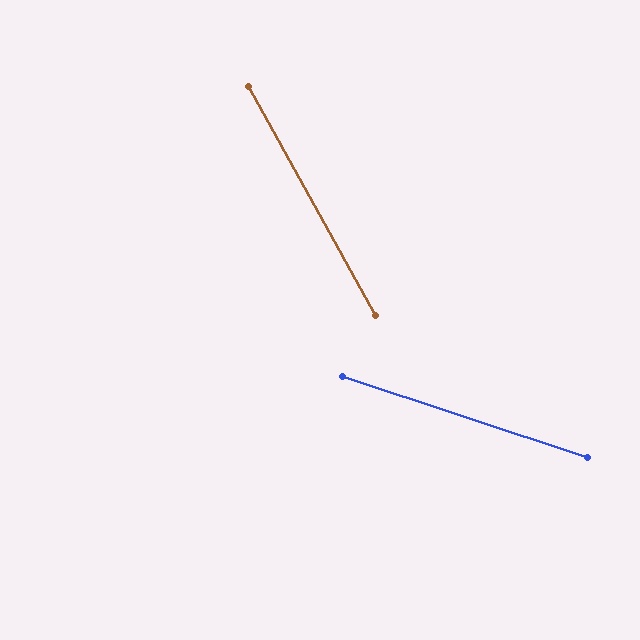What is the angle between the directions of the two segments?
Approximately 43 degrees.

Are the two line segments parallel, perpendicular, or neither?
Neither parallel nor perpendicular — they differ by about 43°.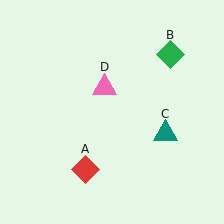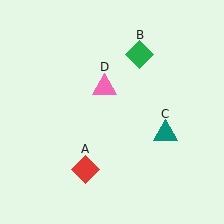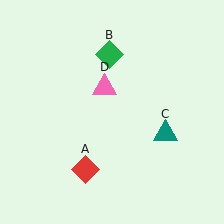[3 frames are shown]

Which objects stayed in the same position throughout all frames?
Red diamond (object A) and teal triangle (object C) and pink triangle (object D) remained stationary.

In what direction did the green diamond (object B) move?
The green diamond (object B) moved left.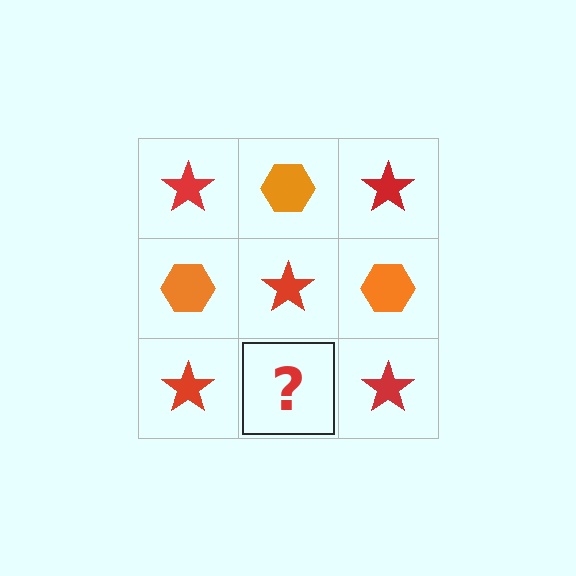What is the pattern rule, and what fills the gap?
The rule is that it alternates red star and orange hexagon in a checkerboard pattern. The gap should be filled with an orange hexagon.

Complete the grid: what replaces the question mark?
The question mark should be replaced with an orange hexagon.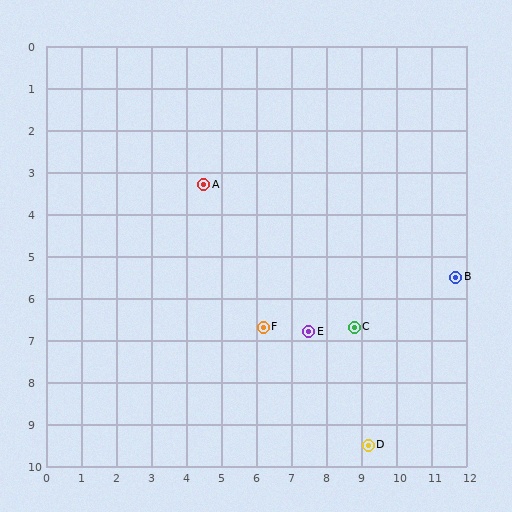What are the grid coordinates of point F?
Point F is at approximately (6.2, 6.7).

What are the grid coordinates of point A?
Point A is at approximately (4.5, 3.3).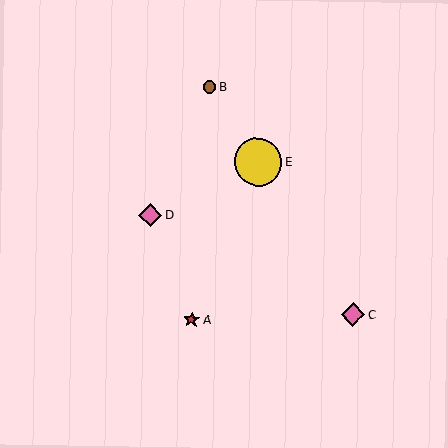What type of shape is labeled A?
Shape A is a red star.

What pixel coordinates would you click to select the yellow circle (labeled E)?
Click at (258, 162) to select the yellow circle E.